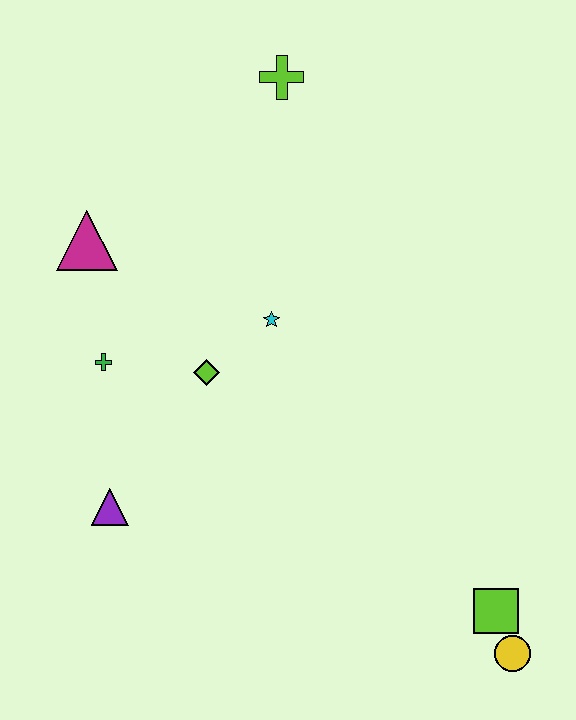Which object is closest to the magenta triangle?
The green cross is closest to the magenta triangle.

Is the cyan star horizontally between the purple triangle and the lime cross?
Yes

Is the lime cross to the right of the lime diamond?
Yes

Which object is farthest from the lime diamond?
The yellow circle is farthest from the lime diamond.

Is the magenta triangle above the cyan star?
Yes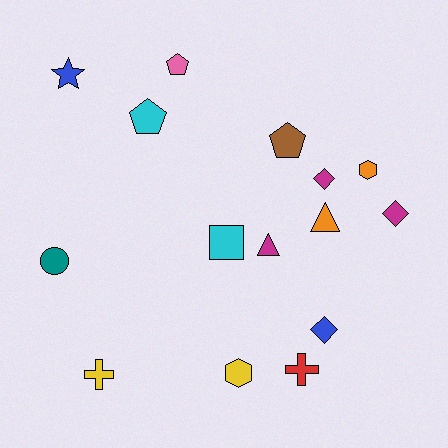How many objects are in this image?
There are 15 objects.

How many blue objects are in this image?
There are 2 blue objects.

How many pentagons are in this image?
There are 3 pentagons.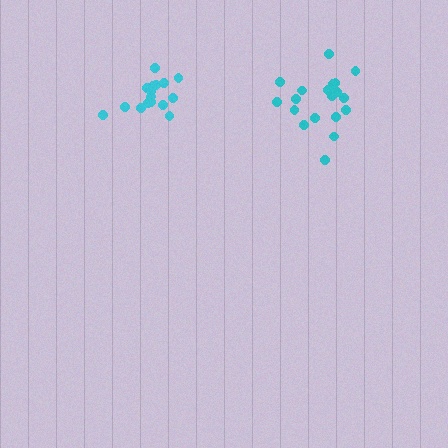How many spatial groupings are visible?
There are 2 spatial groupings.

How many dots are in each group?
Group 1: 17 dots, Group 2: 19 dots (36 total).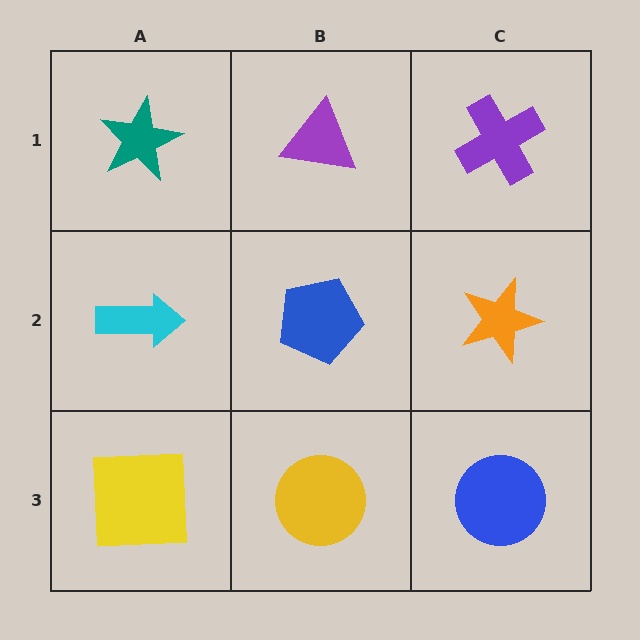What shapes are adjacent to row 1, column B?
A blue pentagon (row 2, column B), a teal star (row 1, column A), a purple cross (row 1, column C).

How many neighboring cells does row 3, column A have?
2.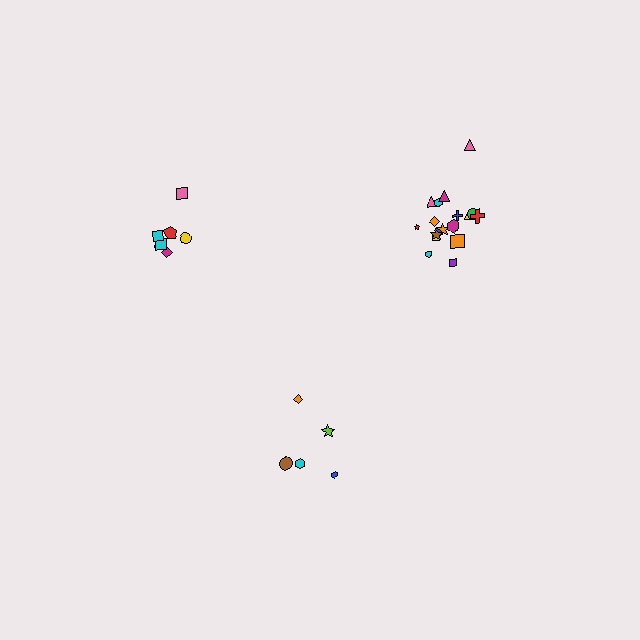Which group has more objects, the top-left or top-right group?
The top-right group.